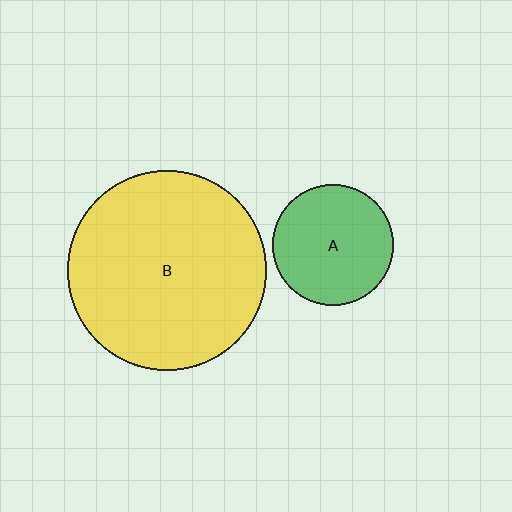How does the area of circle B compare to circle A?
Approximately 2.7 times.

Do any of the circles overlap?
No, none of the circles overlap.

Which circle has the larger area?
Circle B (yellow).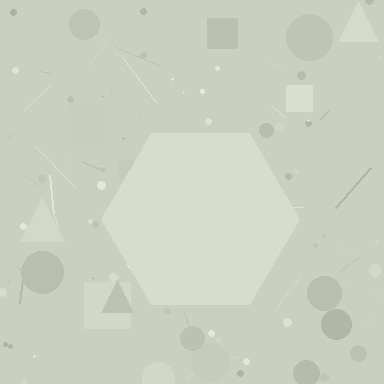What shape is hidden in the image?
A hexagon is hidden in the image.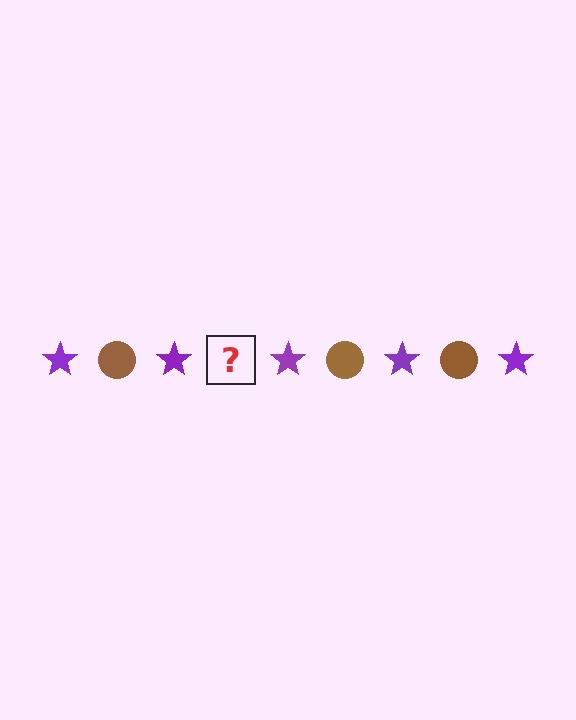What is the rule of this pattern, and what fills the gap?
The rule is that the pattern alternates between purple star and brown circle. The gap should be filled with a brown circle.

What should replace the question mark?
The question mark should be replaced with a brown circle.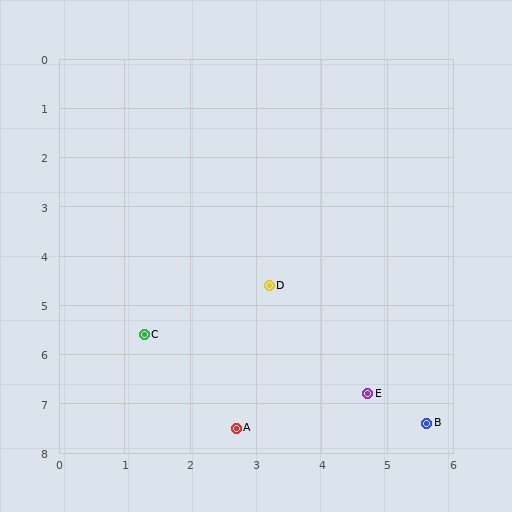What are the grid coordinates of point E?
Point E is at approximately (4.7, 6.8).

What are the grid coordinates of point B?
Point B is at approximately (5.6, 7.4).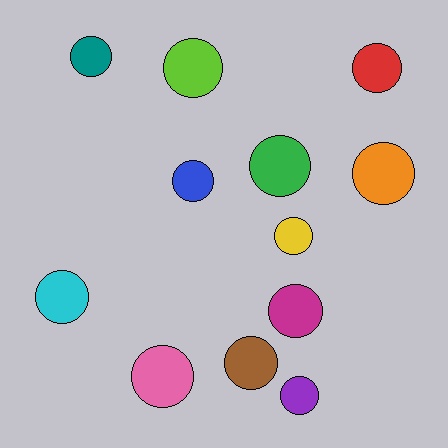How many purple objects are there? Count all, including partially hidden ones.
There is 1 purple object.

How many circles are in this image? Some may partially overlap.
There are 12 circles.